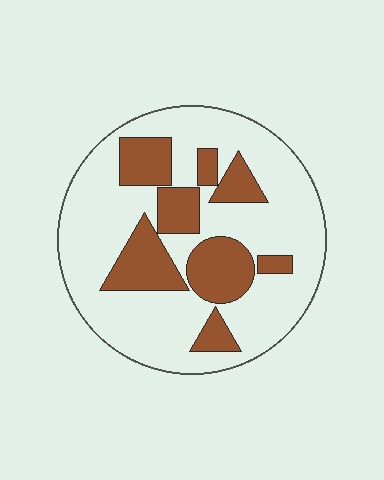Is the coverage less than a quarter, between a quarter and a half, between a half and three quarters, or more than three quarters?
Between a quarter and a half.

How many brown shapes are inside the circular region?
8.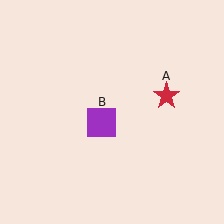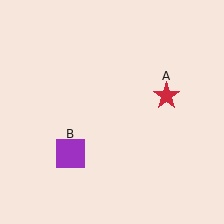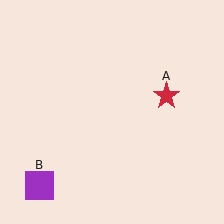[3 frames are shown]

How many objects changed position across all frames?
1 object changed position: purple square (object B).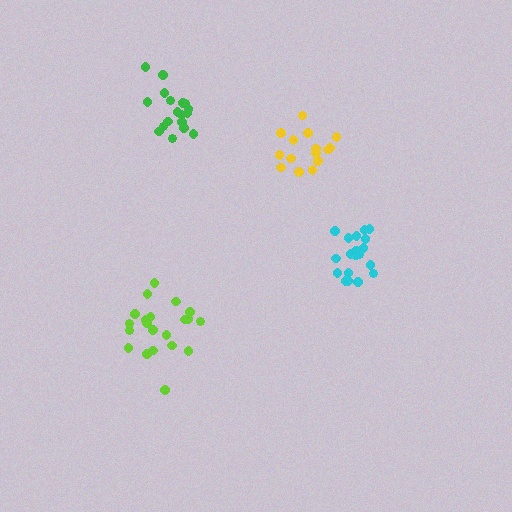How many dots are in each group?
Group 1: 21 dots, Group 2: 18 dots, Group 3: 15 dots, Group 4: 19 dots (73 total).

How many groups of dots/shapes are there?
There are 4 groups.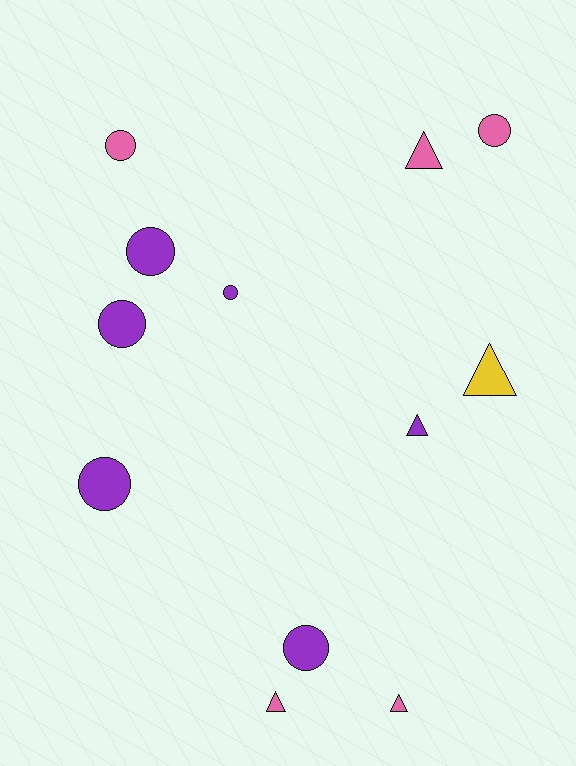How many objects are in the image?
There are 12 objects.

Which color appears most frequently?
Purple, with 6 objects.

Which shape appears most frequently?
Circle, with 7 objects.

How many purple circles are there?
There are 5 purple circles.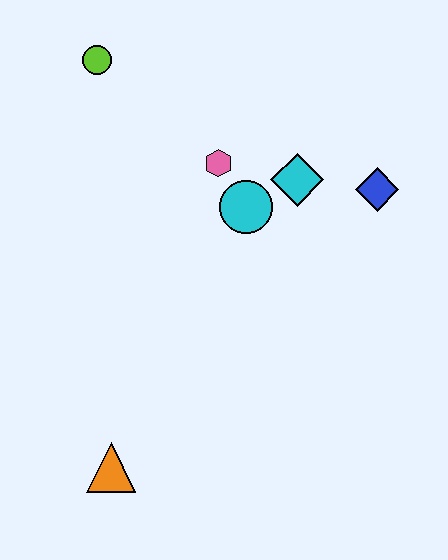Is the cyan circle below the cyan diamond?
Yes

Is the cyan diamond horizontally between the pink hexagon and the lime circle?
No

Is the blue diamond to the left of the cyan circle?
No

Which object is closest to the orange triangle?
The cyan circle is closest to the orange triangle.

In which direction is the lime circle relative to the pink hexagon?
The lime circle is to the left of the pink hexagon.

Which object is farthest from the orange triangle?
The lime circle is farthest from the orange triangle.